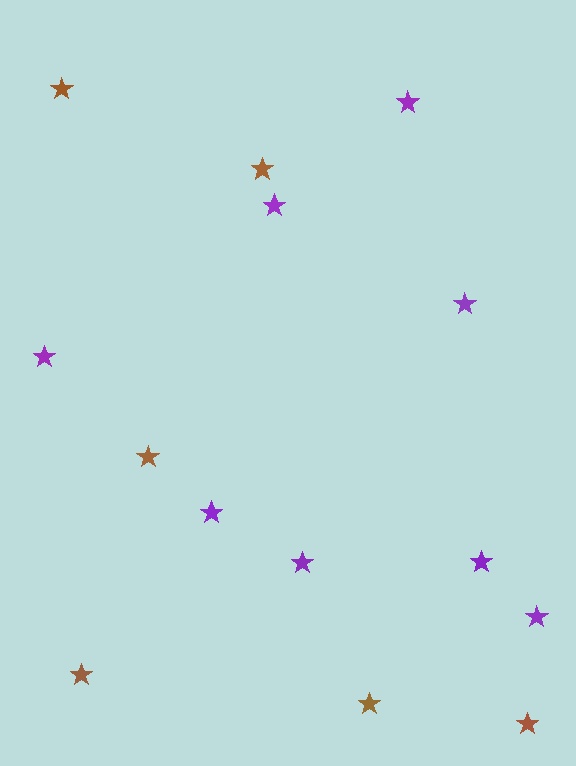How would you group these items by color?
There are 2 groups: one group of purple stars (8) and one group of brown stars (6).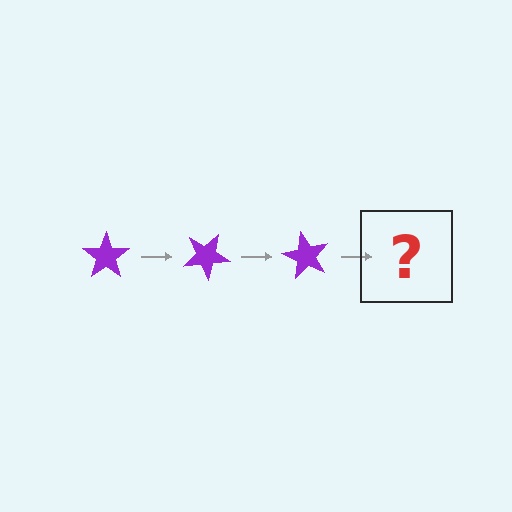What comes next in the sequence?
The next element should be a purple star rotated 90 degrees.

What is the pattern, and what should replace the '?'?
The pattern is that the star rotates 30 degrees each step. The '?' should be a purple star rotated 90 degrees.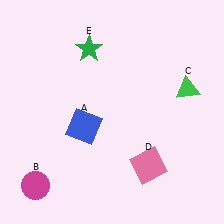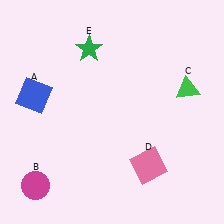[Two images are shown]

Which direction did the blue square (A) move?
The blue square (A) moved left.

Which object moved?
The blue square (A) moved left.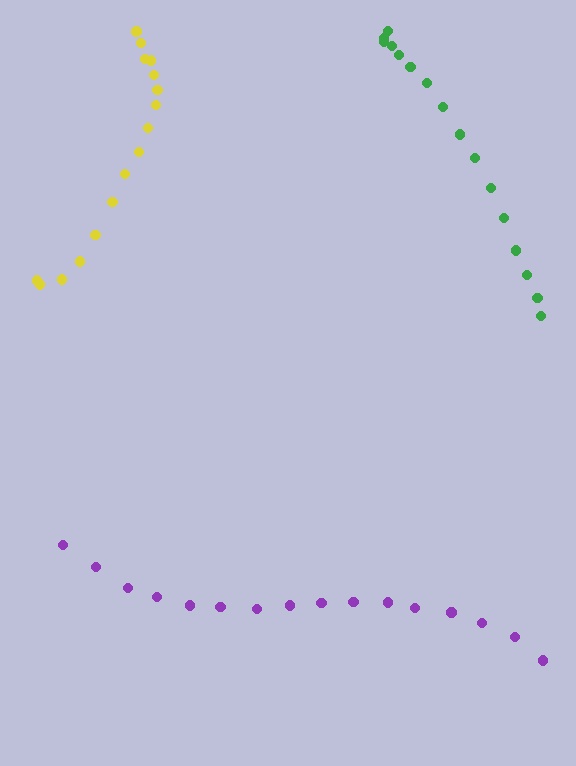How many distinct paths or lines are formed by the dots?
There are 3 distinct paths.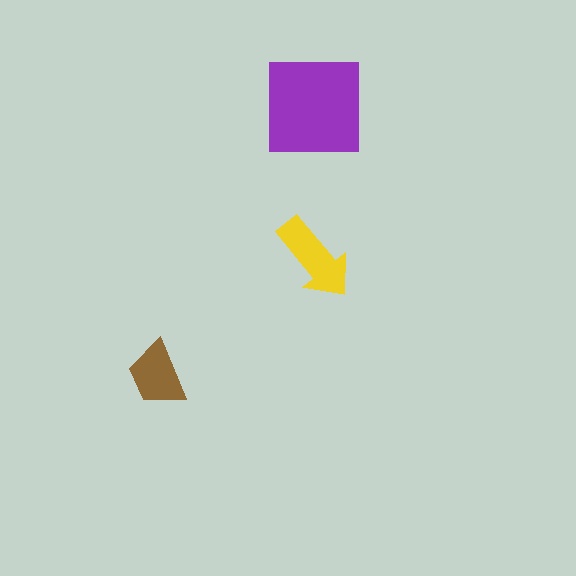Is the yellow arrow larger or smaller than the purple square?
Smaller.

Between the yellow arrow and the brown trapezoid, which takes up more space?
The yellow arrow.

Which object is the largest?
The purple square.